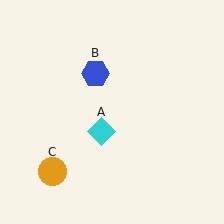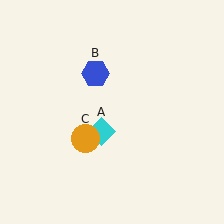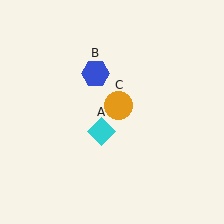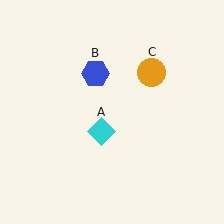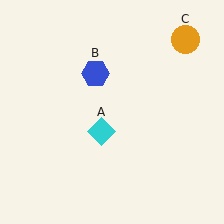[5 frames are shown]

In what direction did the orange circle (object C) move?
The orange circle (object C) moved up and to the right.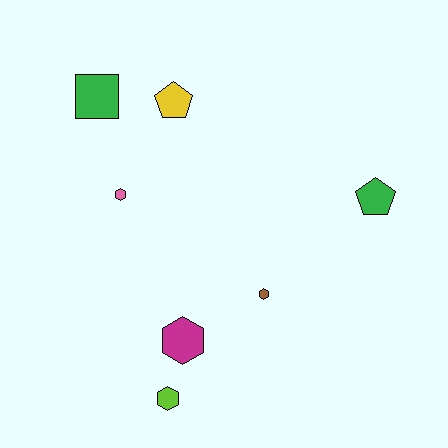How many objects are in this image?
There are 7 objects.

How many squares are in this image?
There is 1 square.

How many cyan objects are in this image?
There are no cyan objects.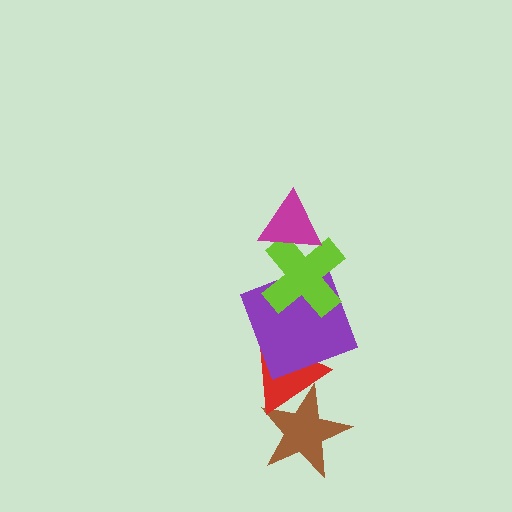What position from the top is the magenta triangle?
The magenta triangle is 1st from the top.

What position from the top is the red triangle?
The red triangle is 4th from the top.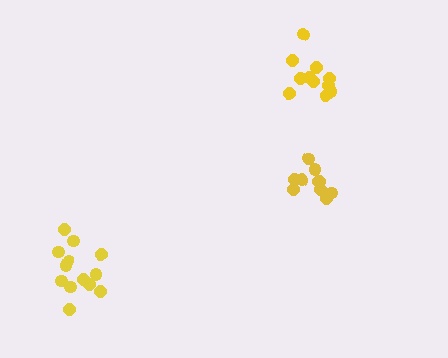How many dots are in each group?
Group 1: 13 dots, Group 2: 10 dots, Group 3: 11 dots (34 total).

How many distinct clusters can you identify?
There are 3 distinct clusters.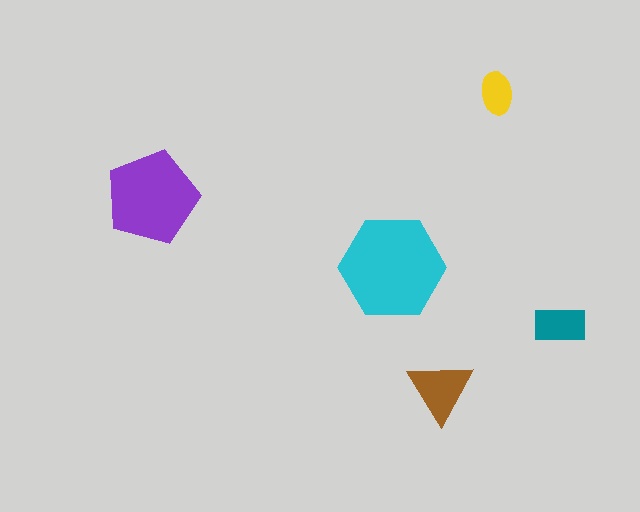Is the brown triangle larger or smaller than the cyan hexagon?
Smaller.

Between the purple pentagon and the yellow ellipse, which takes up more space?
The purple pentagon.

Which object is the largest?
The cyan hexagon.